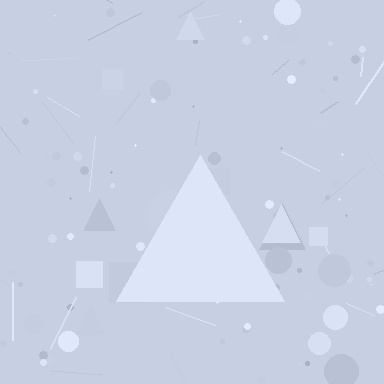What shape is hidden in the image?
A triangle is hidden in the image.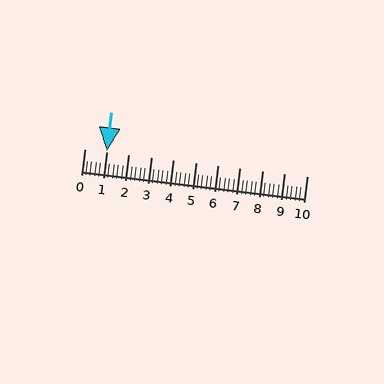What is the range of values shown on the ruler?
The ruler shows values from 0 to 10.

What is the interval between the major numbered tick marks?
The major tick marks are spaced 1 units apart.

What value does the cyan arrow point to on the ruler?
The cyan arrow points to approximately 1.0.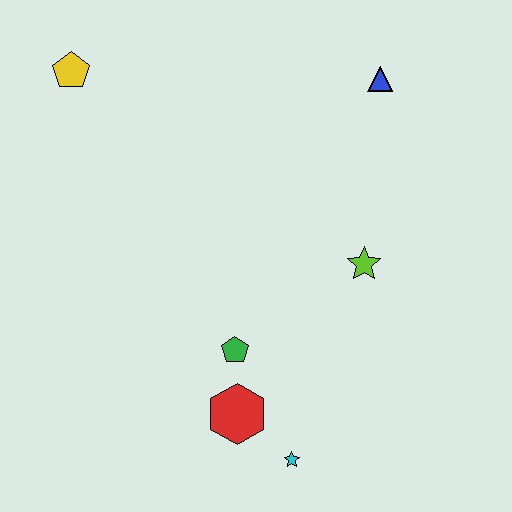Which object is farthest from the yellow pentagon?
The cyan star is farthest from the yellow pentagon.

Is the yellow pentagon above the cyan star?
Yes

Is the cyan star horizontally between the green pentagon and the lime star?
Yes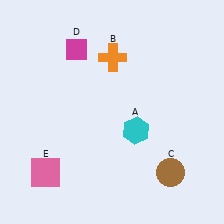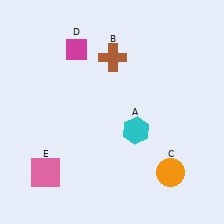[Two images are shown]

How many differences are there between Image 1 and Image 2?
There are 2 differences between the two images.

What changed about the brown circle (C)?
In Image 1, C is brown. In Image 2, it changed to orange.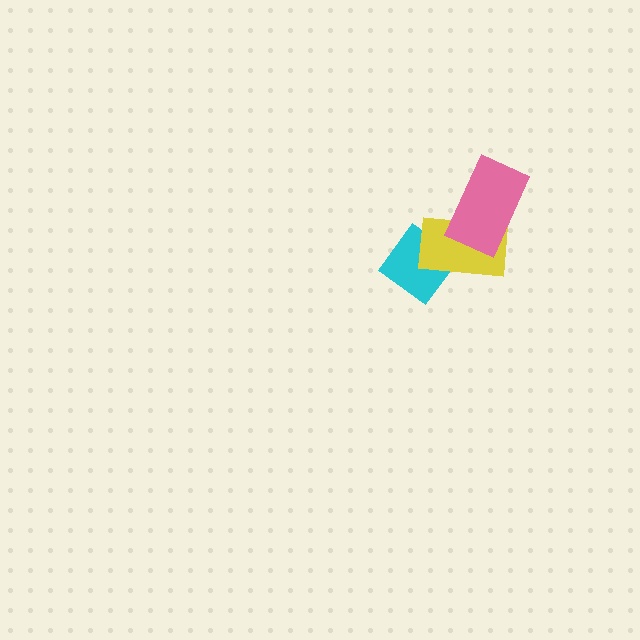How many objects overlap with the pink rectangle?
1 object overlaps with the pink rectangle.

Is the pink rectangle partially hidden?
No, no other shape covers it.